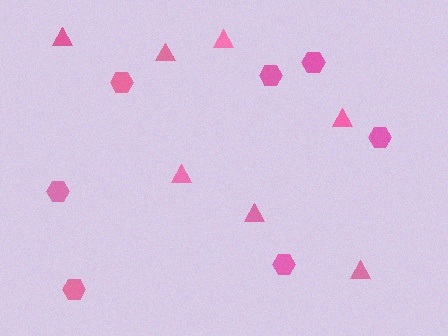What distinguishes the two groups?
There are 2 groups: one group of hexagons (7) and one group of triangles (7).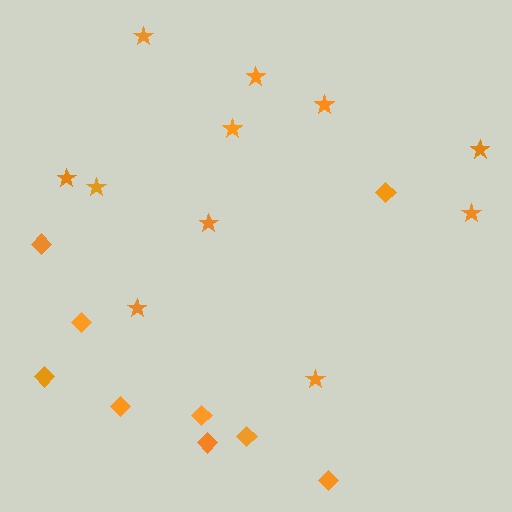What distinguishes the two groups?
There are 2 groups: one group of diamonds (9) and one group of stars (11).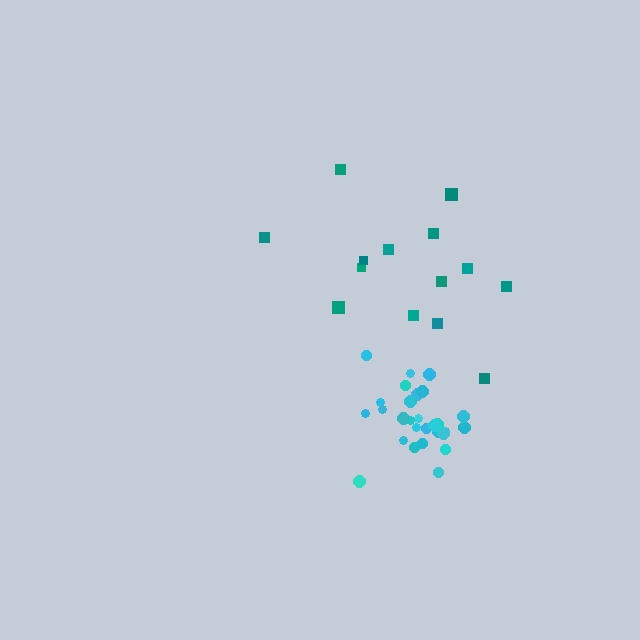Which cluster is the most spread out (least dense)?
Teal.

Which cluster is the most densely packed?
Cyan.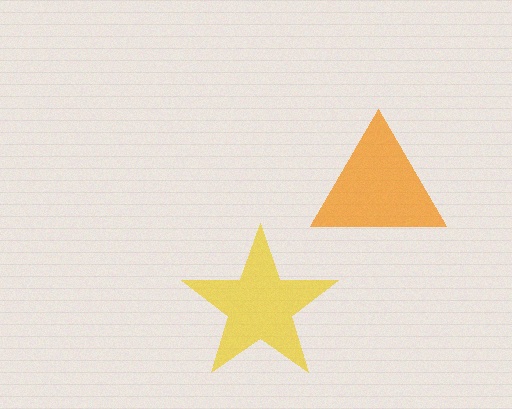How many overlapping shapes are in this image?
There are 2 overlapping shapes in the image.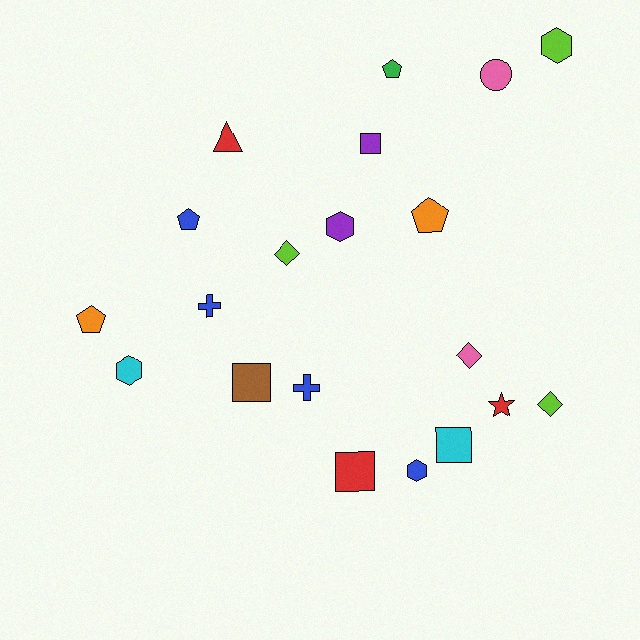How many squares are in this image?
There are 4 squares.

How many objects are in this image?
There are 20 objects.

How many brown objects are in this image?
There is 1 brown object.